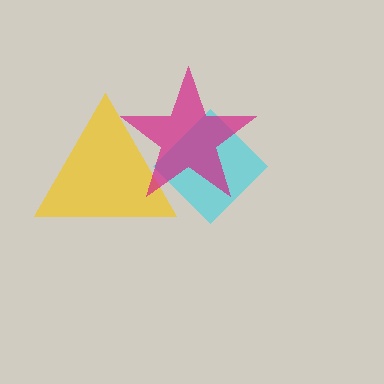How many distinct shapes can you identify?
There are 3 distinct shapes: a yellow triangle, a cyan diamond, a magenta star.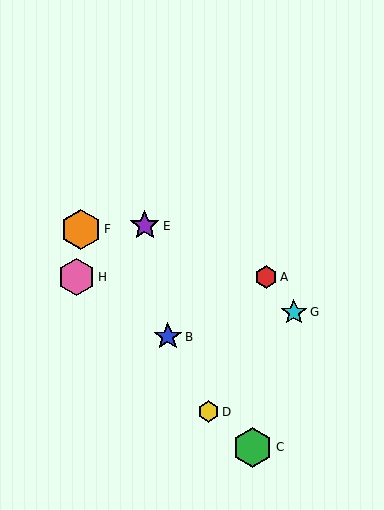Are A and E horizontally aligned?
No, A is at y≈277 and E is at y≈226.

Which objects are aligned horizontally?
Objects A, H are aligned horizontally.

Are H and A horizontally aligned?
Yes, both are at y≈277.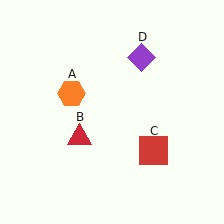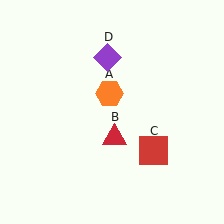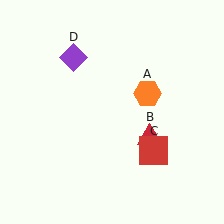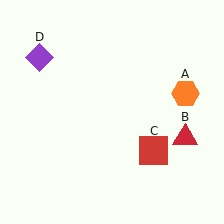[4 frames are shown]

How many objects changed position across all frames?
3 objects changed position: orange hexagon (object A), red triangle (object B), purple diamond (object D).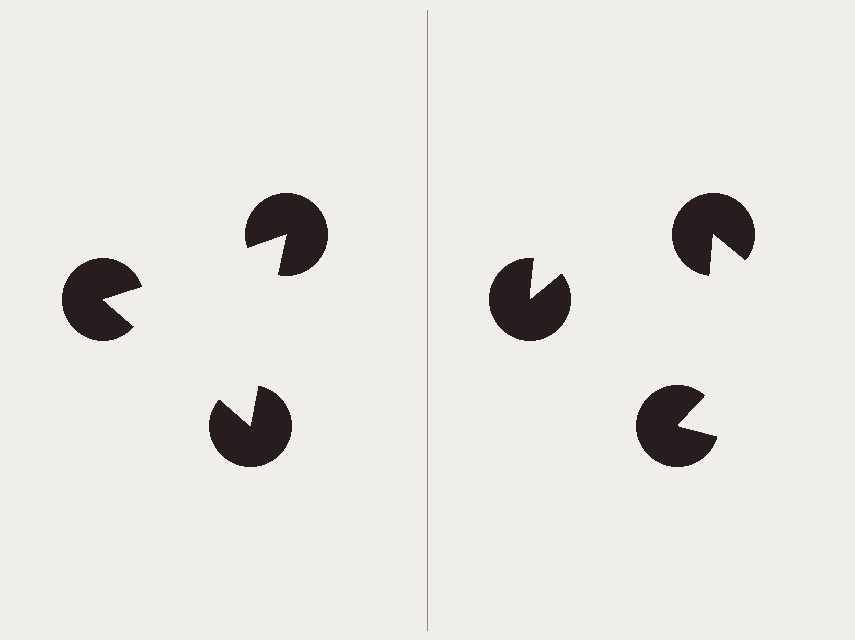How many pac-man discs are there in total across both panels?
6 — 3 on each side.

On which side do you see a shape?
An illusory triangle appears on the left side. On the right side the wedge cuts are rotated, so no coherent shape forms.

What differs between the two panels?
The pac-man discs are positioned identically on both sides; only the wedge orientations differ. On the left they align to a triangle; on the right they are misaligned.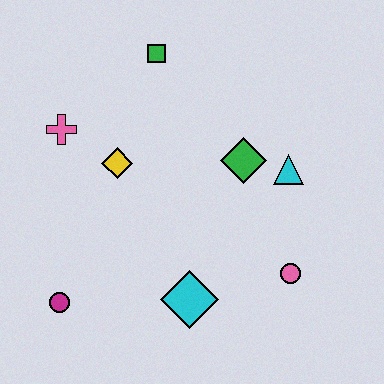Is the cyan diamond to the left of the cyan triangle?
Yes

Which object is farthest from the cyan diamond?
The green square is farthest from the cyan diamond.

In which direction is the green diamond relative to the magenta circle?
The green diamond is to the right of the magenta circle.